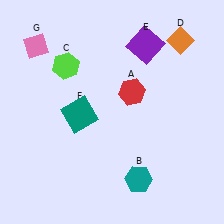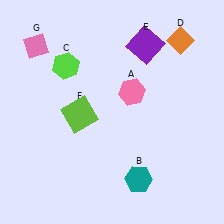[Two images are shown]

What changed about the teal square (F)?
In Image 1, F is teal. In Image 2, it changed to lime.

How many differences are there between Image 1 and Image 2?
There are 2 differences between the two images.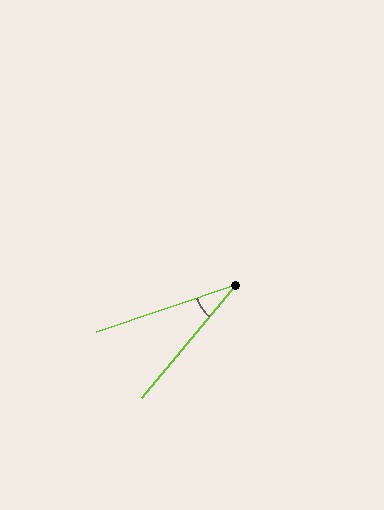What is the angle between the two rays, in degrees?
Approximately 31 degrees.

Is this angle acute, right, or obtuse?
It is acute.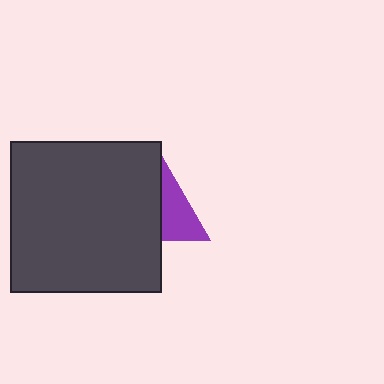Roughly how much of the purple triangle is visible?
A small part of it is visible (roughly 38%).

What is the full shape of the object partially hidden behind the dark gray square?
The partially hidden object is a purple triangle.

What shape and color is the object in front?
The object in front is a dark gray square.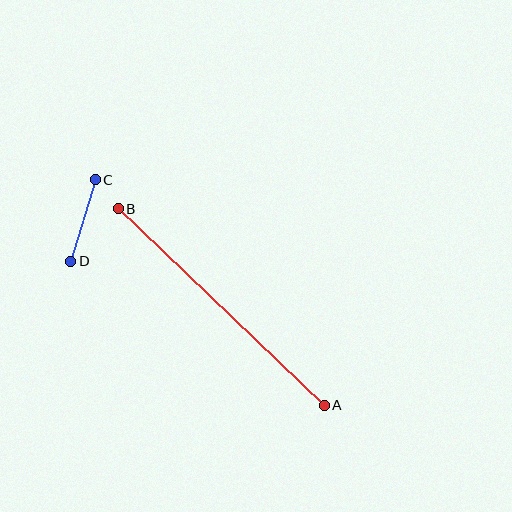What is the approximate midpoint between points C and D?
The midpoint is at approximately (83, 220) pixels.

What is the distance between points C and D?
The distance is approximately 85 pixels.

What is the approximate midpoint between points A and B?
The midpoint is at approximately (221, 307) pixels.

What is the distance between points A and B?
The distance is approximately 285 pixels.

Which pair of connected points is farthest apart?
Points A and B are farthest apart.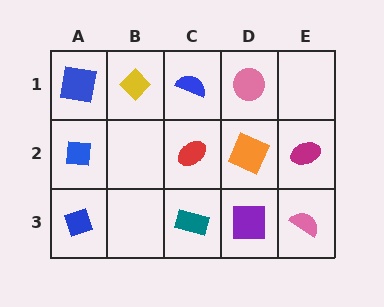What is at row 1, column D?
A pink circle.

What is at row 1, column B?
A yellow diamond.